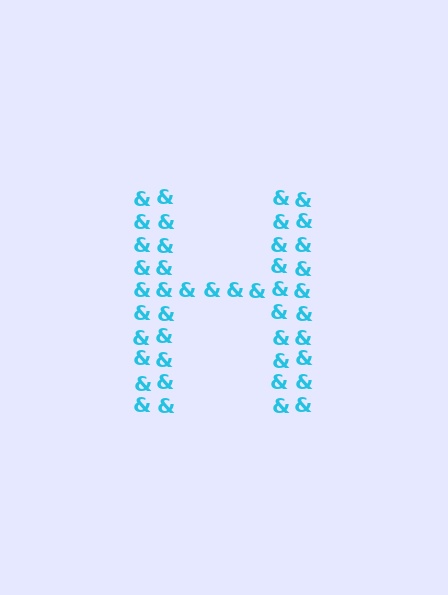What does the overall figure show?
The overall figure shows the letter H.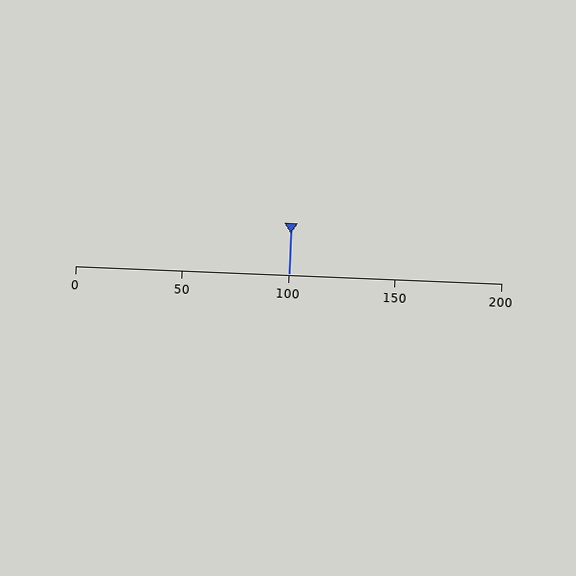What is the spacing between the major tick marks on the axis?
The major ticks are spaced 50 apart.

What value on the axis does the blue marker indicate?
The marker indicates approximately 100.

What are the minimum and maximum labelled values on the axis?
The axis runs from 0 to 200.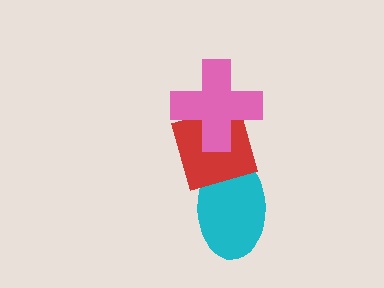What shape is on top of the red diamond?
The pink cross is on top of the red diamond.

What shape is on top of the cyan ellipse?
The red diamond is on top of the cyan ellipse.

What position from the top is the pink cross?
The pink cross is 1st from the top.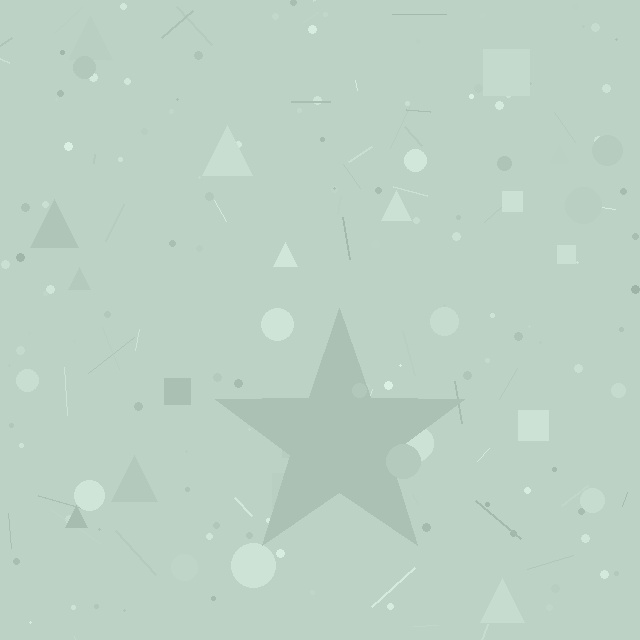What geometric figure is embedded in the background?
A star is embedded in the background.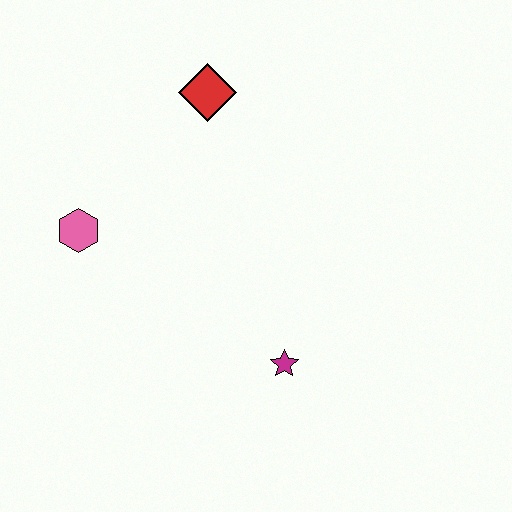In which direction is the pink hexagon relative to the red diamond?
The pink hexagon is below the red diamond.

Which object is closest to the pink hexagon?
The red diamond is closest to the pink hexagon.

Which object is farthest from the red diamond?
The magenta star is farthest from the red diamond.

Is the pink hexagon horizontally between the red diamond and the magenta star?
No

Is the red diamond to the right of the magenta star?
No